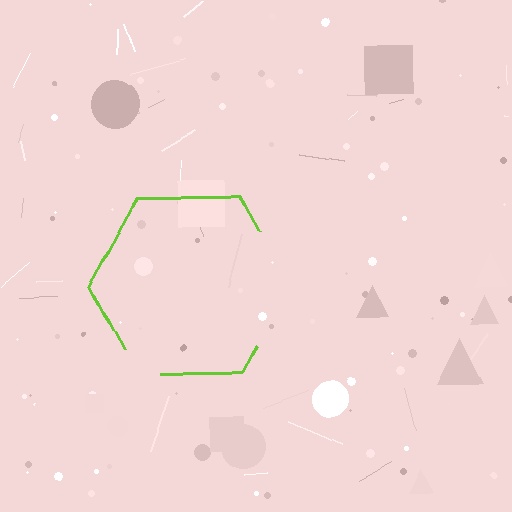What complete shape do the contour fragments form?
The contour fragments form a hexagon.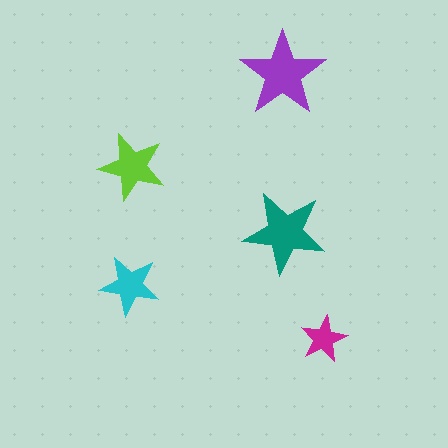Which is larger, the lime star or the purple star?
The purple one.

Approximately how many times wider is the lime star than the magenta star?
About 1.5 times wider.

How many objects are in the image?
There are 5 objects in the image.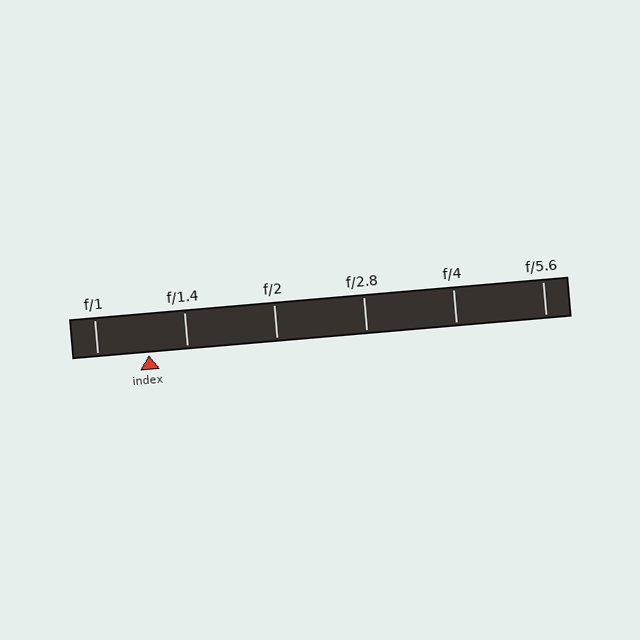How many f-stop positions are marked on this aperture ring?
There are 6 f-stop positions marked.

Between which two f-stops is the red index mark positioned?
The index mark is between f/1 and f/1.4.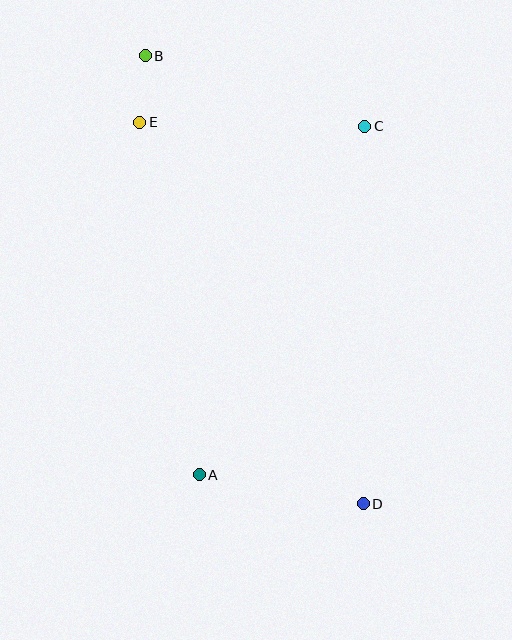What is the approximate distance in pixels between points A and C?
The distance between A and C is approximately 386 pixels.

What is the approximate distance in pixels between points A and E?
The distance between A and E is approximately 357 pixels.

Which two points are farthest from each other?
Points B and D are farthest from each other.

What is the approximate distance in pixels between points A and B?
The distance between A and B is approximately 422 pixels.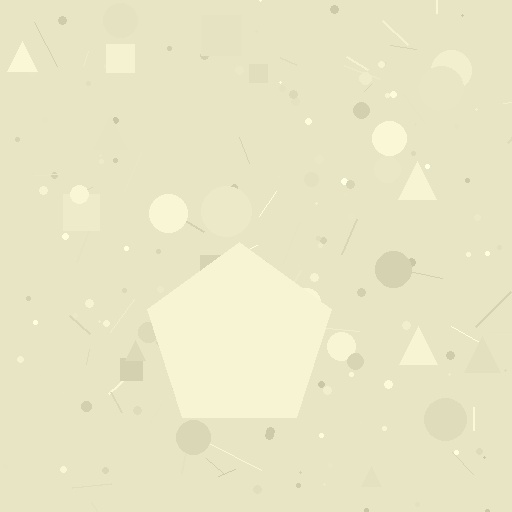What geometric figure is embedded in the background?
A pentagon is embedded in the background.